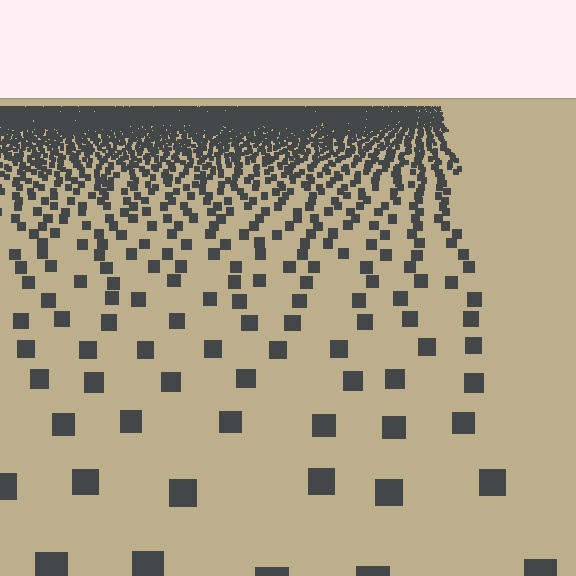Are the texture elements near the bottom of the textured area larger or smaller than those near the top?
Larger. Near the bottom, elements are closer to the viewer and appear at a bigger on-screen size.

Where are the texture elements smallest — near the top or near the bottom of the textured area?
Near the top.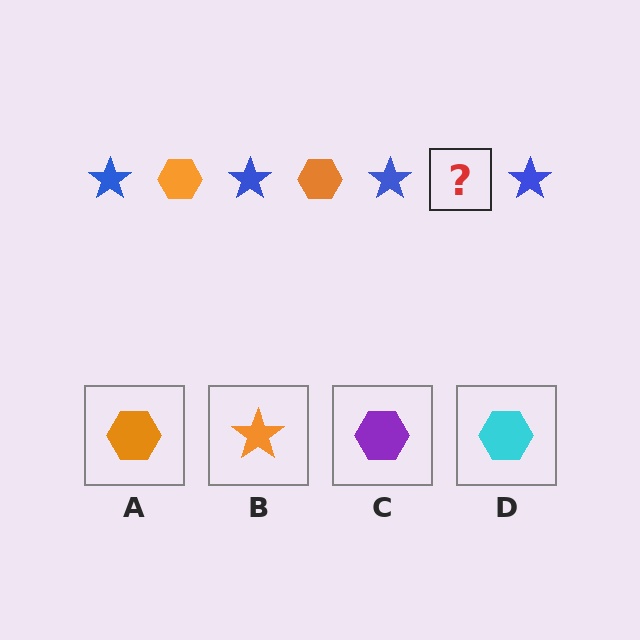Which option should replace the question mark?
Option A.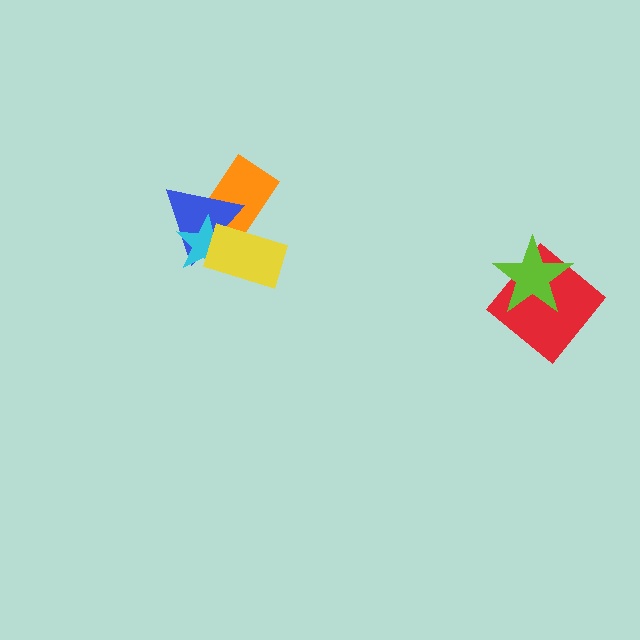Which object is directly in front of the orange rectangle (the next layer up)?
The blue triangle is directly in front of the orange rectangle.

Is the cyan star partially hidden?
Yes, it is partially covered by another shape.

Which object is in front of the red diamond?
The lime star is in front of the red diamond.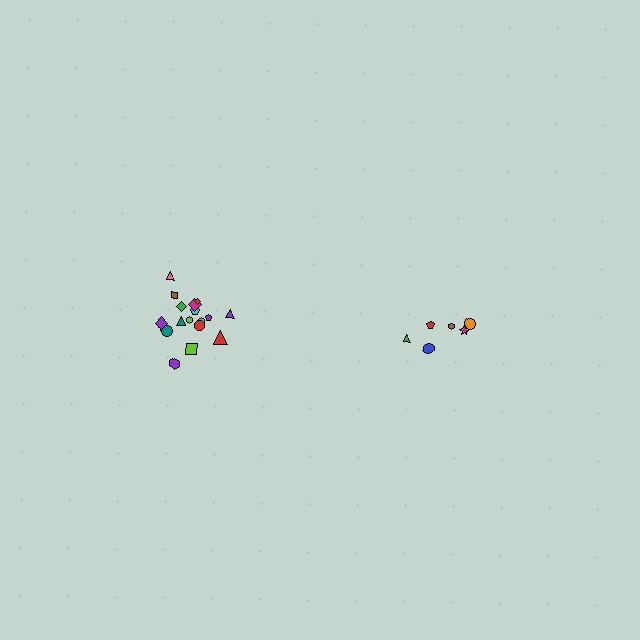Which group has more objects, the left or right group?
The left group.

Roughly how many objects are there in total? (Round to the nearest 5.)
Roughly 25 objects in total.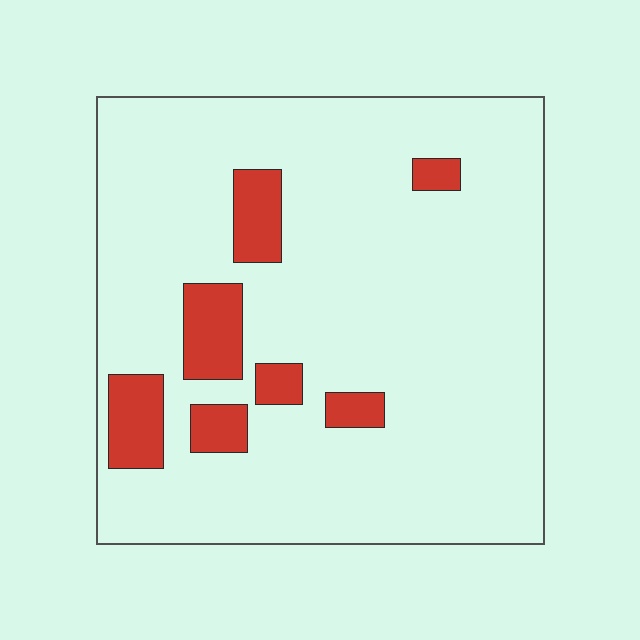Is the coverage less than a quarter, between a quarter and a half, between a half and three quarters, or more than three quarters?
Less than a quarter.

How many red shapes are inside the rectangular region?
7.